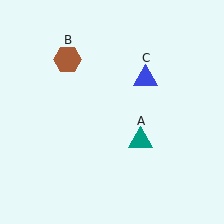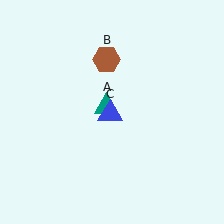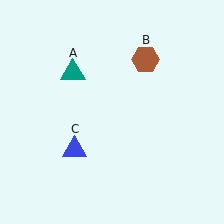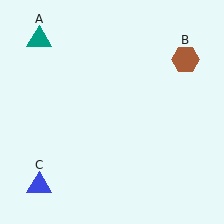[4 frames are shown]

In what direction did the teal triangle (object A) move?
The teal triangle (object A) moved up and to the left.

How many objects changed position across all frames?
3 objects changed position: teal triangle (object A), brown hexagon (object B), blue triangle (object C).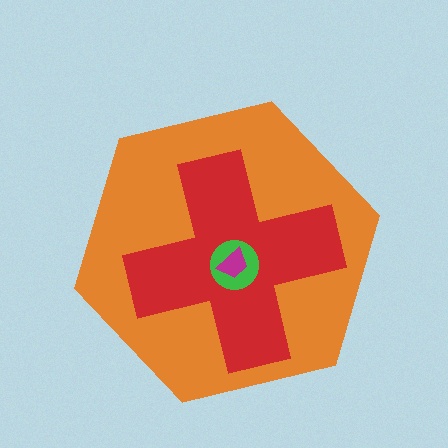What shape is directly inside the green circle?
The magenta trapezoid.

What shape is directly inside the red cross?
The green circle.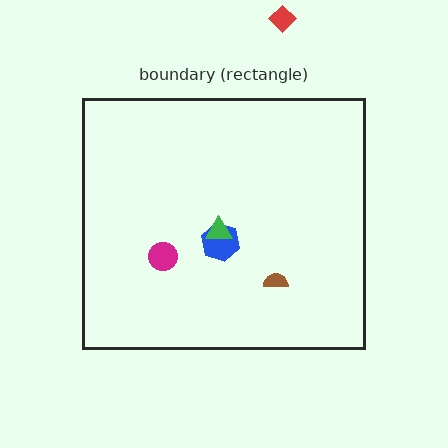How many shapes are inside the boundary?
4 inside, 1 outside.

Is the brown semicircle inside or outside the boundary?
Inside.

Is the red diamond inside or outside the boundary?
Outside.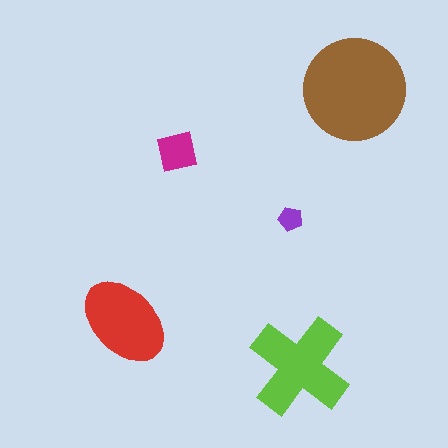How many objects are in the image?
There are 5 objects in the image.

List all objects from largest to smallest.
The brown circle, the lime cross, the red ellipse, the magenta square, the purple pentagon.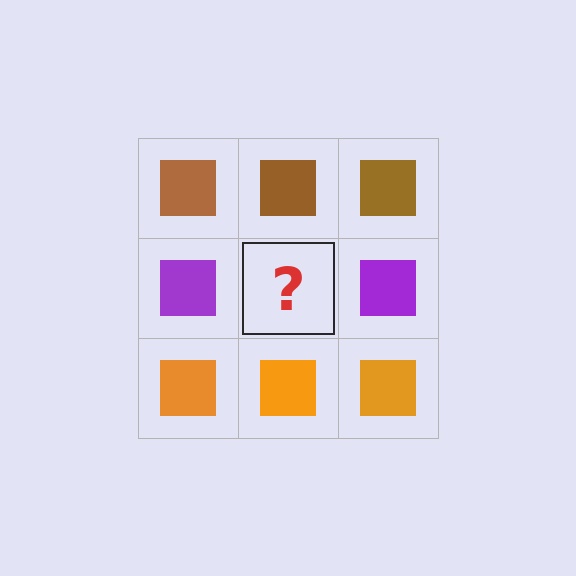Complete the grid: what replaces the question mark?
The question mark should be replaced with a purple square.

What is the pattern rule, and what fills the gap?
The rule is that each row has a consistent color. The gap should be filled with a purple square.